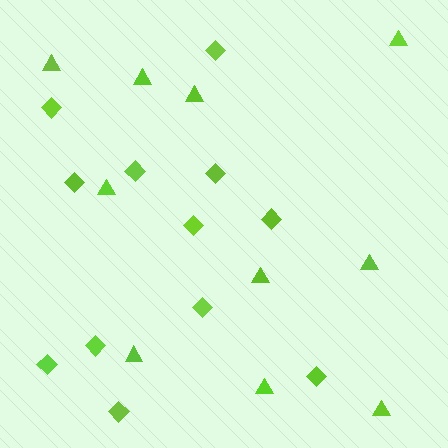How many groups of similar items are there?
There are 2 groups: one group of triangles (10) and one group of diamonds (12).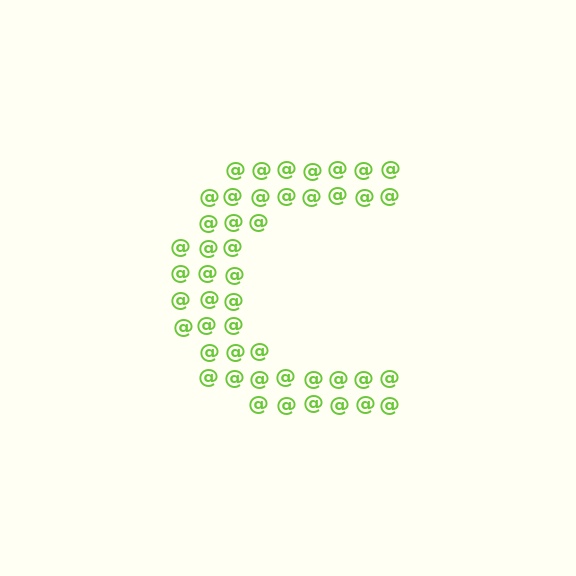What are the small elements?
The small elements are at signs.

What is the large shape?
The large shape is the letter C.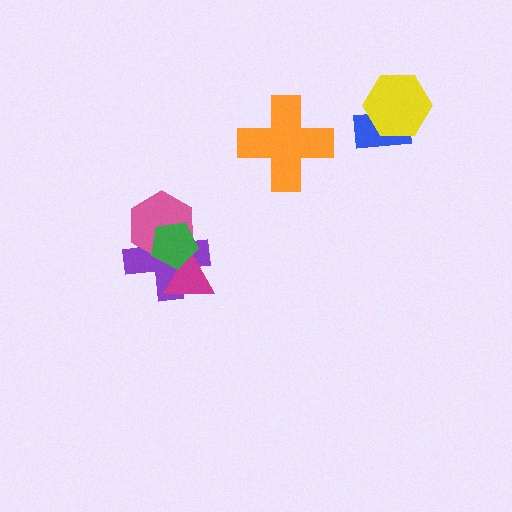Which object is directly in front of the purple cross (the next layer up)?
The magenta triangle is directly in front of the purple cross.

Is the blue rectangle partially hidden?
Yes, it is partially covered by another shape.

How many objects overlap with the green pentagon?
3 objects overlap with the green pentagon.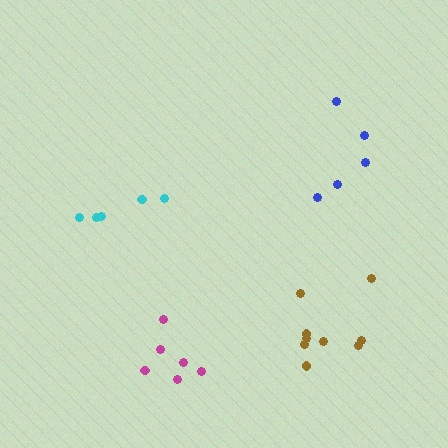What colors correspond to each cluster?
The clusters are colored: blue, cyan, magenta, brown.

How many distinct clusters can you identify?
There are 4 distinct clusters.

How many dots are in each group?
Group 1: 5 dots, Group 2: 5 dots, Group 3: 6 dots, Group 4: 9 dots (25 total).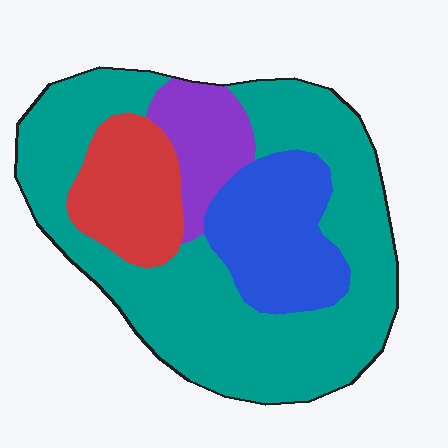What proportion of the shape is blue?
Blue covers roughly 20% of the shape.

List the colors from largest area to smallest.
From largest to smallest: teal, blue, red, purple.